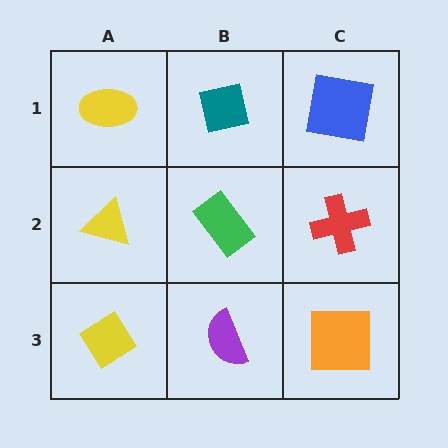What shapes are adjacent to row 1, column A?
A yellow triangle (row 2, column A), a teal square (row 1, column B).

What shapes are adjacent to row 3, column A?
A yellow triangle (row 2, column A), a purple semicircle (row 3, column B).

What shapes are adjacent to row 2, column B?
A teal square (row 1, column B), a purple semicircle (row 3, column B), a yellow triangle (row 2, column A), a red cross (row 2, column C).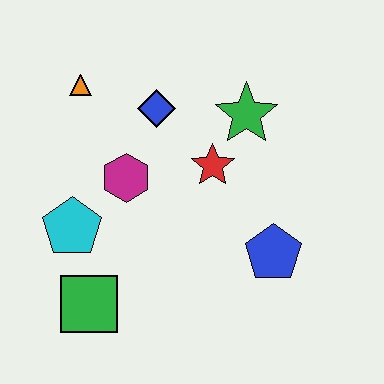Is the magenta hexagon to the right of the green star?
No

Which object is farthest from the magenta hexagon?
The blue pentagon is farthest from the magenta hexagon.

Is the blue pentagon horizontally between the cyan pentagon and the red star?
No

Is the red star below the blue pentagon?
No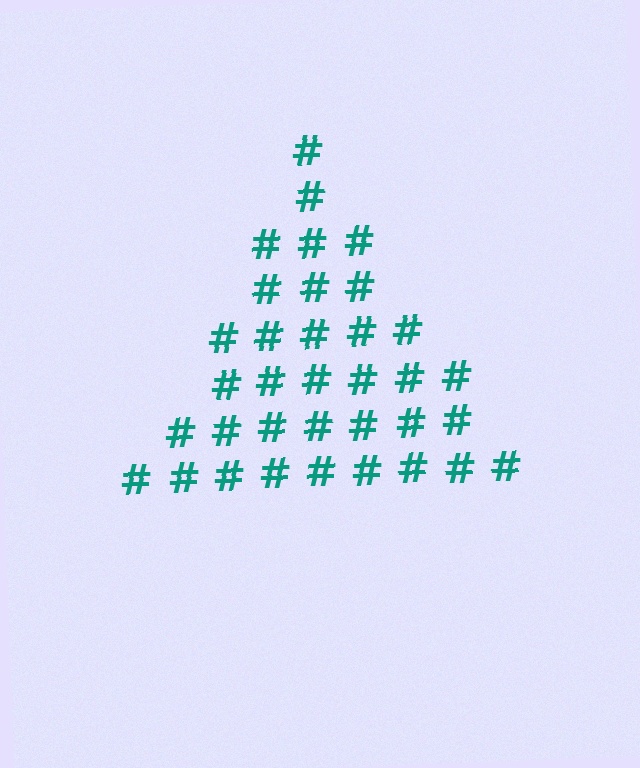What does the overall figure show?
The overall figure shows a triangle.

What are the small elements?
The small elements are hash symbols.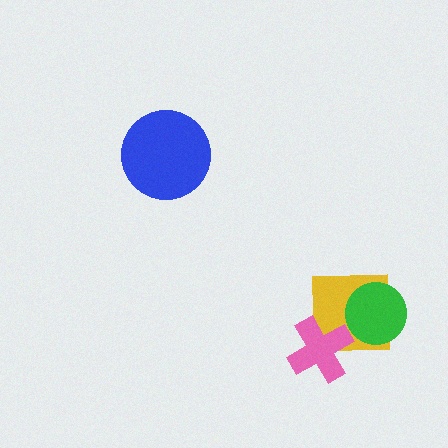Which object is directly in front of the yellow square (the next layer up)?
The pink cross is directly in front of the yellow square.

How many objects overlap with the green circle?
1 object overlaps with the green circle.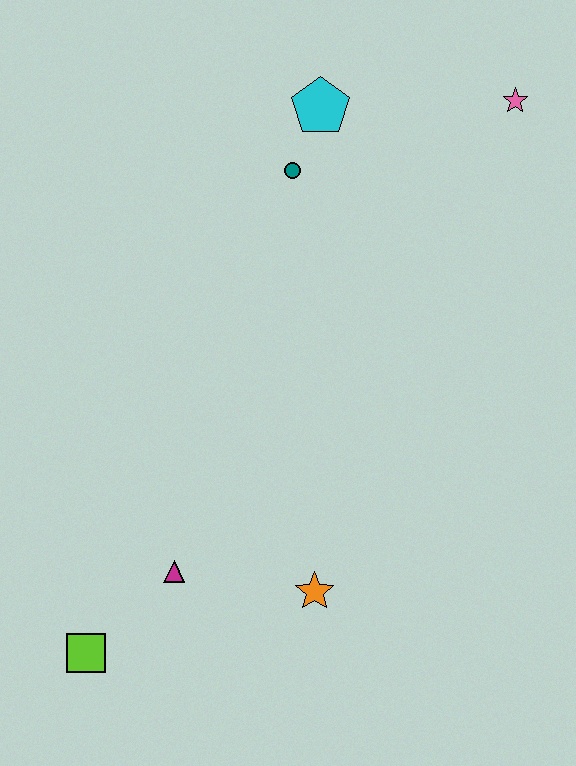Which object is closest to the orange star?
The magenta triangle is closest to the orange star.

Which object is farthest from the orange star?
The pink star is farthest from the orange star.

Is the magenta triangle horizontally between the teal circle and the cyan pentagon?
No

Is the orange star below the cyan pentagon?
Yes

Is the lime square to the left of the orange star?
Yes